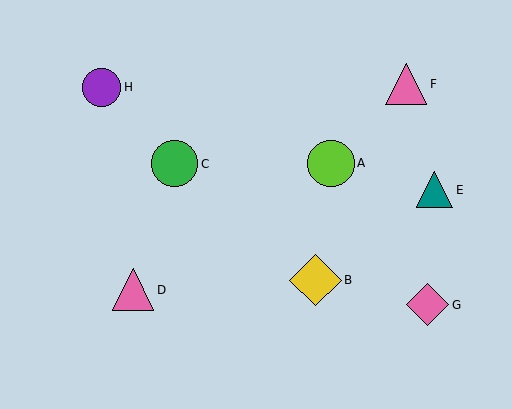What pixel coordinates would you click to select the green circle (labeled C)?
Click at (174, 164) to select the green circle C.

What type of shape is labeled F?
Shape F is a pink triangle.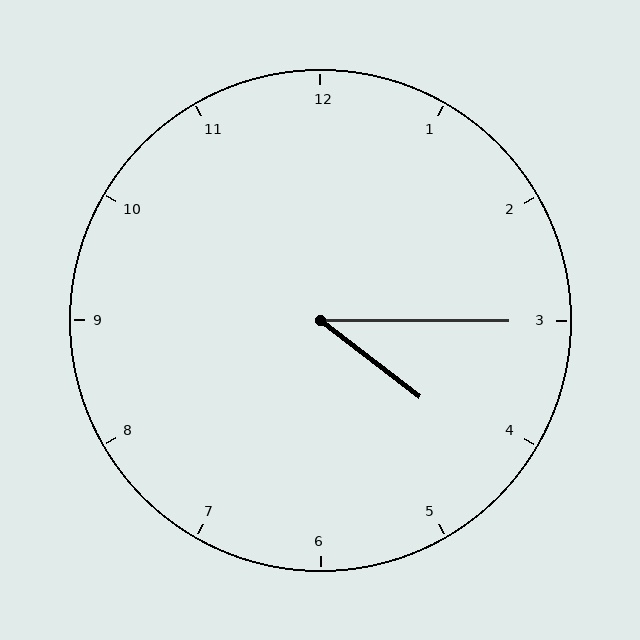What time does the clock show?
4:15.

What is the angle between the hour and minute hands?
Approximately 38 degrees.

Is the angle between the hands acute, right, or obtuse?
It is acute.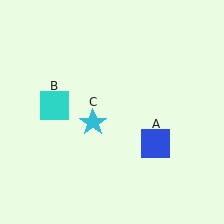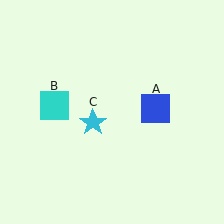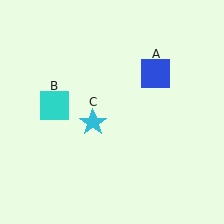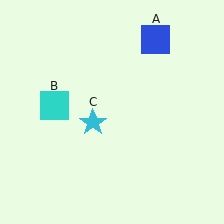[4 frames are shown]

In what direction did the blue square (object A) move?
The blue square (object A) moved up.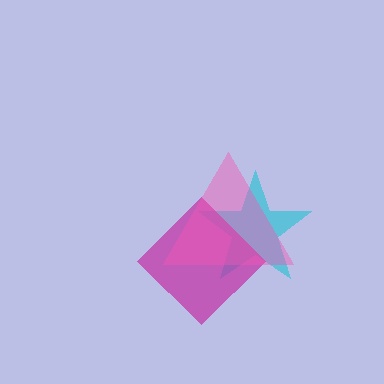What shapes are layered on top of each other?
The layered shapes are: a cyan star, a magenta diamond, a pink triangle.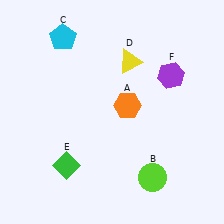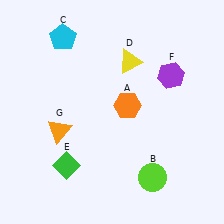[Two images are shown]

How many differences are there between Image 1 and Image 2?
There is 1 difference between the two images.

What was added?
An orange triangle (G) was added in Image 2.